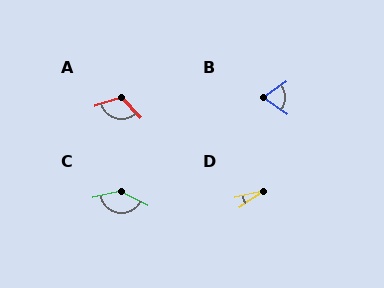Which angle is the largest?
C, at approximately 141 degrees.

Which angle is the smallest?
D, at approximately 22 degrees.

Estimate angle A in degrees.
Approximately 115 degrees.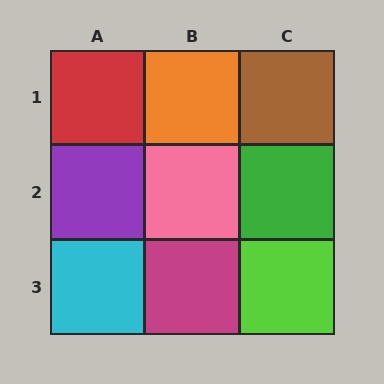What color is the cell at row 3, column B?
Magenta.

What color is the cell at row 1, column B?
Orange.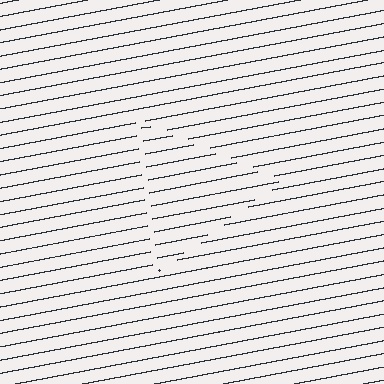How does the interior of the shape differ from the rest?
The interior of the shape contains the same grating, shifted by half a period — the contour is defined by the phase discontinuity where line-ends from the inner and outer gratings abut.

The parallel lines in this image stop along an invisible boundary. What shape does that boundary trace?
An illusory triangle. The interior of the shape contains the same grating, shifted by half a period — the contour is defined by the phase discontinuity where line-ends from the inner and outer gratings abut.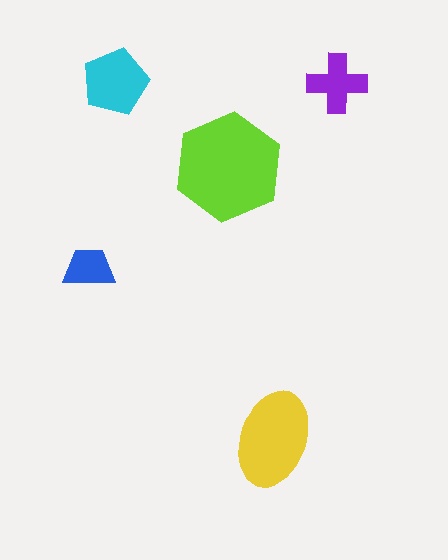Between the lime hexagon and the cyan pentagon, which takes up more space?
The lime hexagon.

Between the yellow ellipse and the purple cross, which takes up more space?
The yellow ellipse.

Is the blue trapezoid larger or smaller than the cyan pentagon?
Smaller.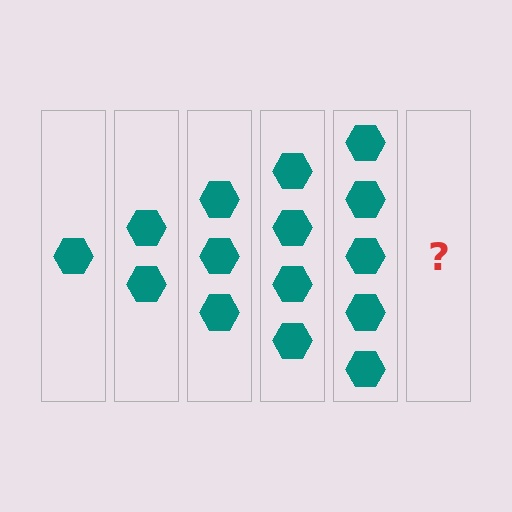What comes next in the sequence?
The next element should be 6 hexagons.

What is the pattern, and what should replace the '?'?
The pattern is that each step adds one more hexagon. The '?' should be 6 hexagons.